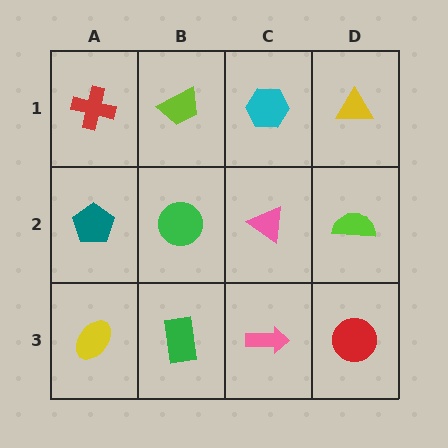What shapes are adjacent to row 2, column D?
A yellow triangle (row 1, column D), a red circle (row 3, column D), a pink triangle (row 2, column C).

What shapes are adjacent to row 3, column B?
A green circle (row 2, column B), a yellow ellipse (row 3, column A), a pink arrow (row 3, column C).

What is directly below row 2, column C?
A pink arrow.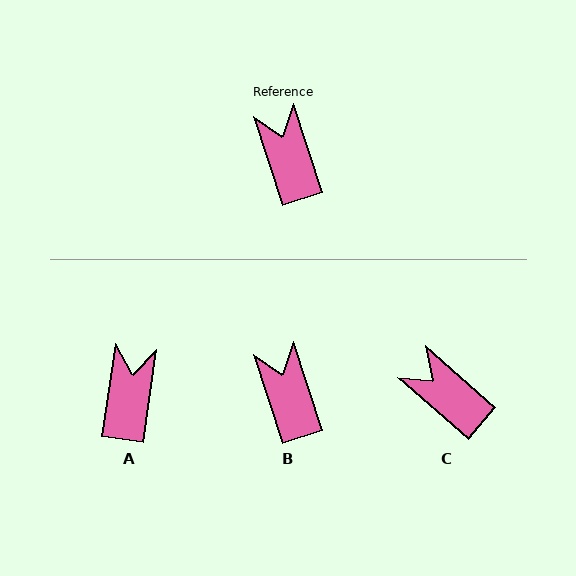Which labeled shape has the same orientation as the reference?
B.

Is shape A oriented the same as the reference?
No, it is off by about 26 degrees.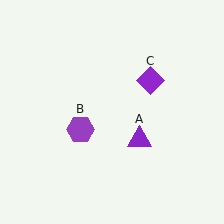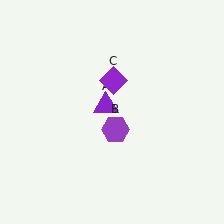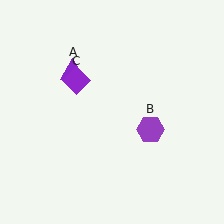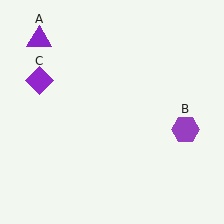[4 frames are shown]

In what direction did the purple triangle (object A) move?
The purple triangle (object A) moved up and to the left.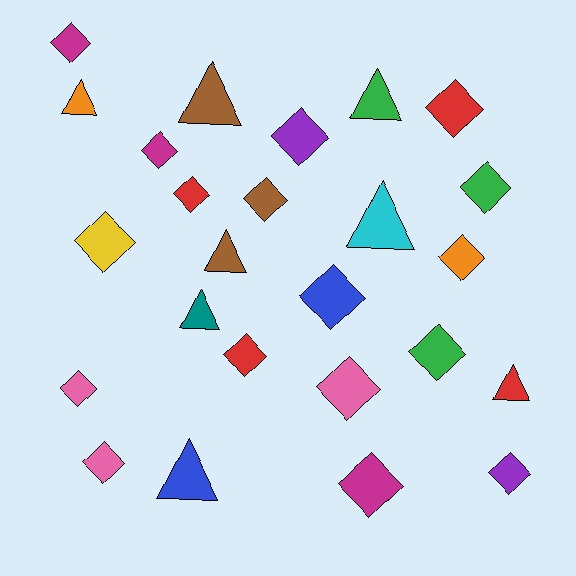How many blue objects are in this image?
There are 2 blue objects.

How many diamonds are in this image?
There are 17 diamonds.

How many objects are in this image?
There are 25 objects.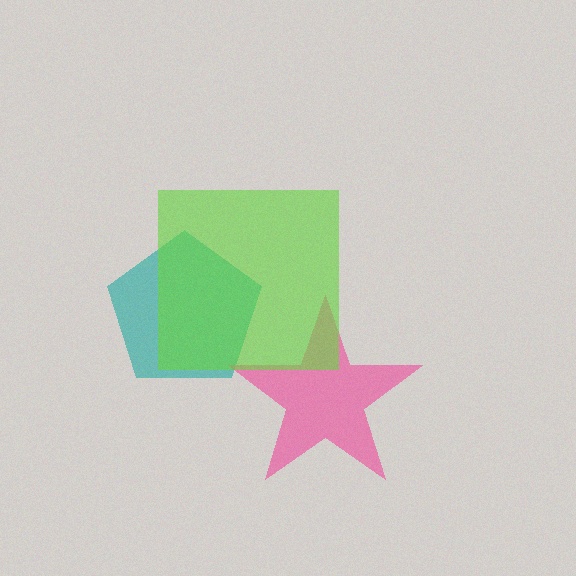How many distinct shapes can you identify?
There are 3 distinct shapes: a teal pentagon, a pink star, a lime square.